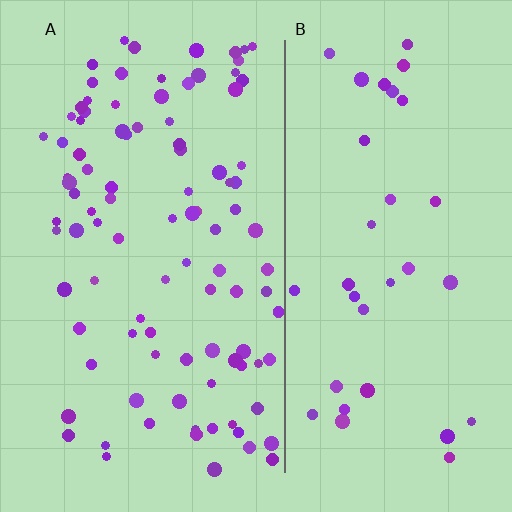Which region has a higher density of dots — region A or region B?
A (the left).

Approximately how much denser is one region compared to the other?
Approximately 2.8× — region A over region B.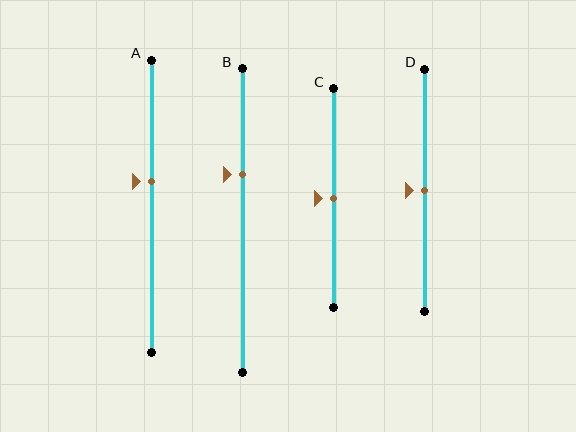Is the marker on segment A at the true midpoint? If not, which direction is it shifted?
No, the marker on segment A is shifted upward by about 8% of the segment length.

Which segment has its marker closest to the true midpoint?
Segment C has its marker closest to the true midpoint.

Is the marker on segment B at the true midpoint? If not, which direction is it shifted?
No, the marker on segment B is shifted upward by about 15% of the segment length.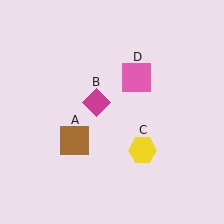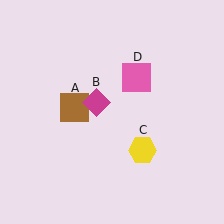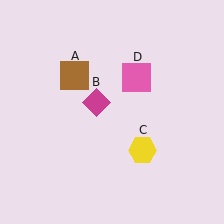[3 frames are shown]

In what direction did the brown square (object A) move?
The brown square (object A) moved up.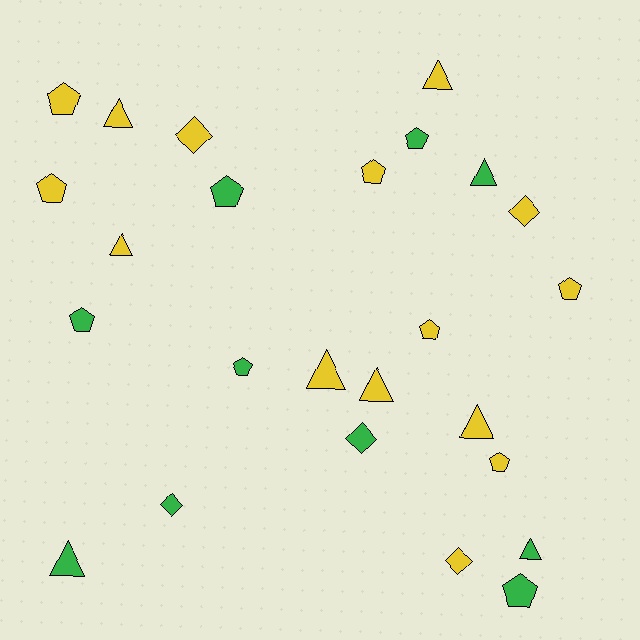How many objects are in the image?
There are 25 objects.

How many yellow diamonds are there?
There are 3 yellow diamonds.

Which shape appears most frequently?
Pentagon, with 11 objects.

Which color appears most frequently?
Yellow, with 15 objects.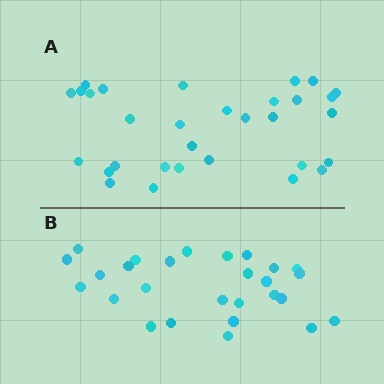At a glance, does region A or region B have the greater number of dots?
Region A (the top region) has more dots.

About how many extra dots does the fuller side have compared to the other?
Region A has about 4 more dots than region B.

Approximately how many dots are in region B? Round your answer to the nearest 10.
About 30 dots. (The exact count is 27, which rounds to 30.)